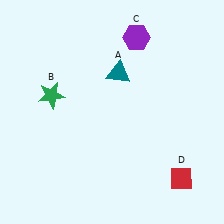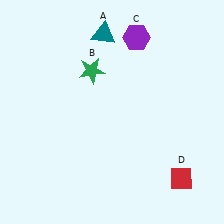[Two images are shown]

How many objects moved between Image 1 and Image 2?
2 objects moved between the two images.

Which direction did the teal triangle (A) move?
The teal triangle (A) moved up.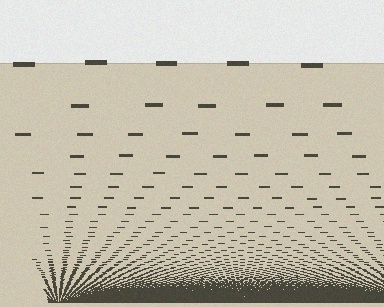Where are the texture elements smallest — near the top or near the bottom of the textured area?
Near the bottom.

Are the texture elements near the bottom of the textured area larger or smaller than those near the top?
Smaller. The gradient is inverted — elements near the bottom are smaller and denser.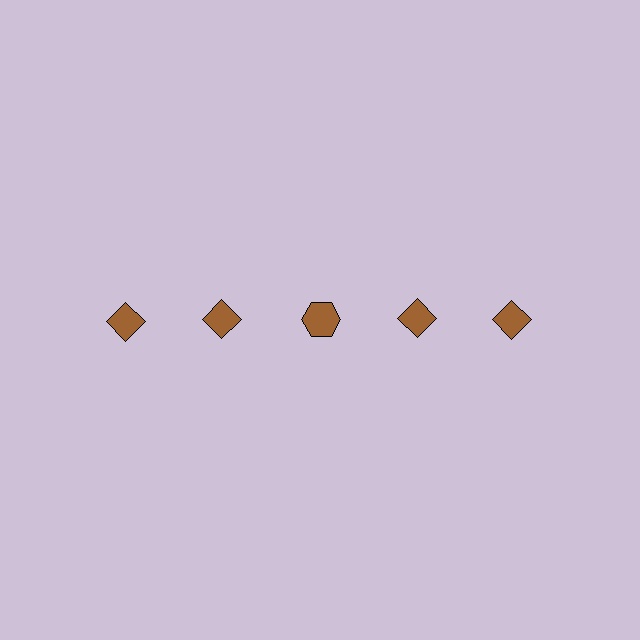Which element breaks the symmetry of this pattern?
The brown hexagon in the top row, center column breaks the symmetry. All other shapes are brown diamonds.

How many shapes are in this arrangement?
There are 5 shapes arranged in a grid pattern.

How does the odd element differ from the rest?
It has a different shape: hexagon instead of diamond.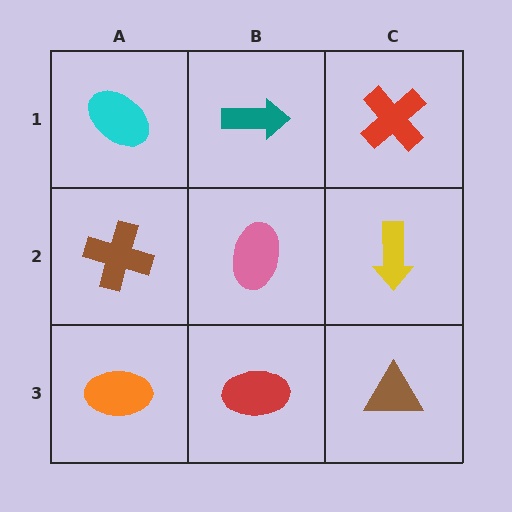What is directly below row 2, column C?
A brown triangle.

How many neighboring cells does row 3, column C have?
2.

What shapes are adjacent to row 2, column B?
A teal arrow (row 1, column B), a red ellipse (row 3, column B), a brown cross (row 2, column A), a yellow arrow (row 2, column C).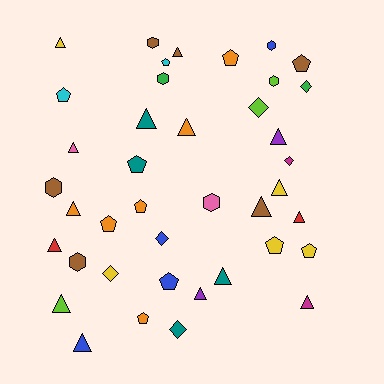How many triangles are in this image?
There are 16 triangles.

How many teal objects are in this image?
There are 4 teal objects.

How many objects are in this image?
There are 40 objects.